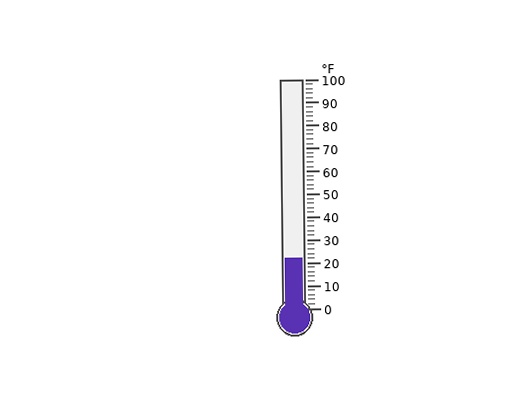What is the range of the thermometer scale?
The thermometer scale ranges from 0°F to 100°F.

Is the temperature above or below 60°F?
The temperature is below 60°F.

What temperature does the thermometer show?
The thermometer shows approximately 22°F.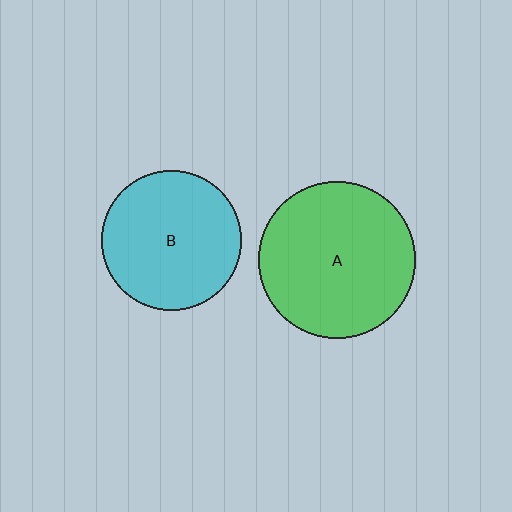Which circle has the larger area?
Circle A (green).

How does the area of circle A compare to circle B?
Approximately 1.3 times.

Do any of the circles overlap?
No, none of the circles overlap.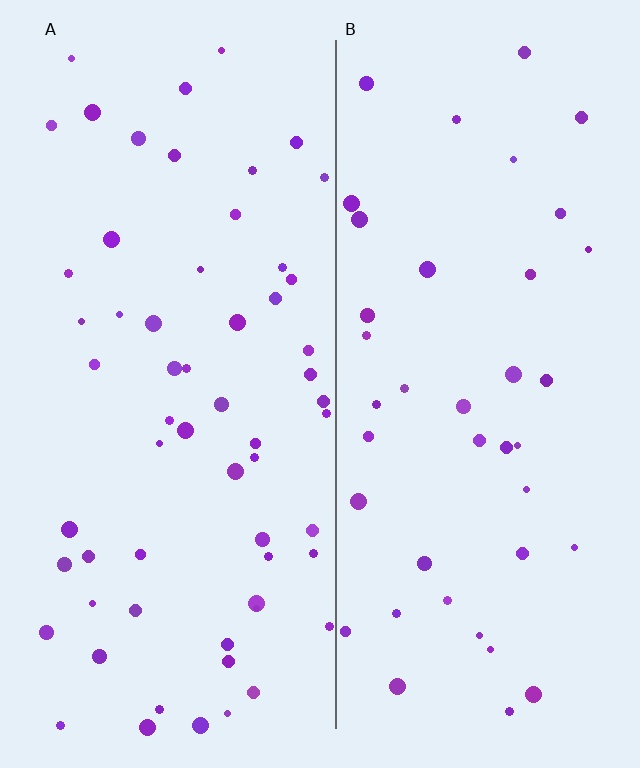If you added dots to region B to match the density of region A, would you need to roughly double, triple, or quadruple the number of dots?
Approximately double.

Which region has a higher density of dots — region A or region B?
A (the left).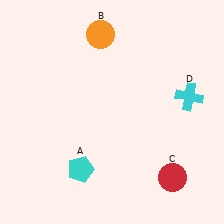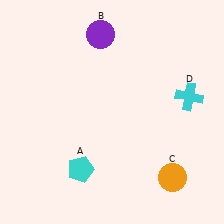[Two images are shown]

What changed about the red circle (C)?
In Image 1, C is red. In Image 2, it changed to orange.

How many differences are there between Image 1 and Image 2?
There are 2 differences between the two images.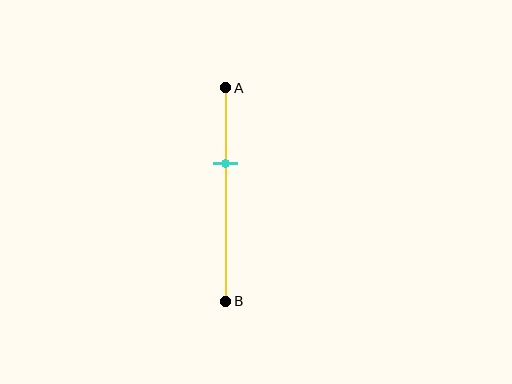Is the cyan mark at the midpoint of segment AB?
No, the mark is at about 35% from A, not at the 50% midpoint.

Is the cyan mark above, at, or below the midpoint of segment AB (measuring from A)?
The cyan mark is above the midpoint of segment AB.